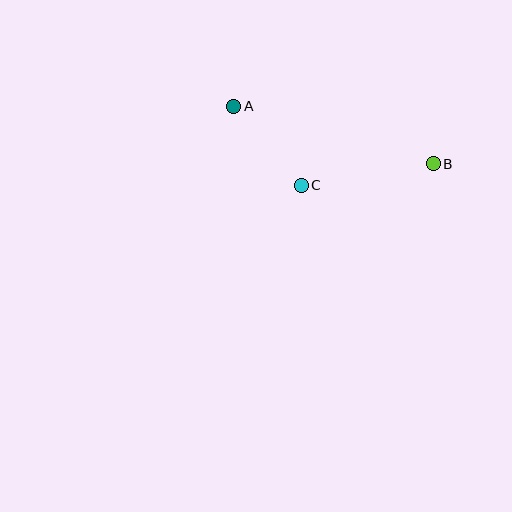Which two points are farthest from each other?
Points A and B are farthest from each other.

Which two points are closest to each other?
Points A and C are closest to each other.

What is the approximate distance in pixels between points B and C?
The distance between B and C is approximately 134 pixels.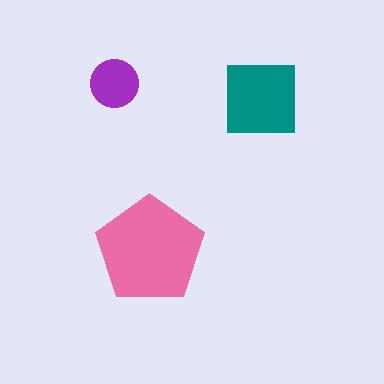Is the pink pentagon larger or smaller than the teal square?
Larger.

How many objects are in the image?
There are 3 objects in the image.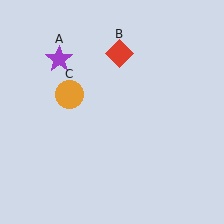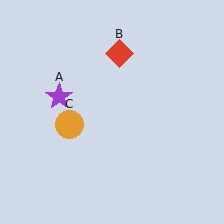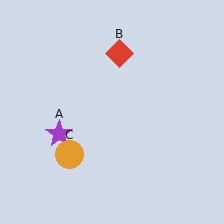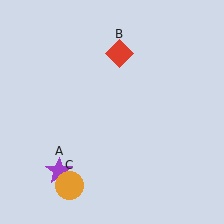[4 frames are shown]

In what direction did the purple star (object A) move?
The purple star (object A) moved down.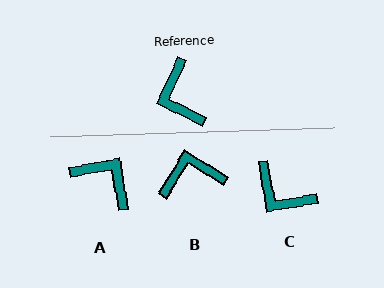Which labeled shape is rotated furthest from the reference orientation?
A, about 144 degrees away.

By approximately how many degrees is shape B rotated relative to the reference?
Approximately 96 degrees clockwise.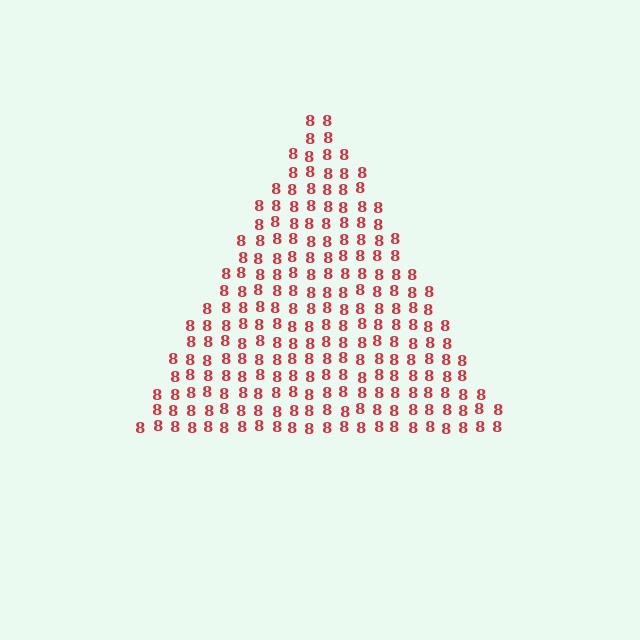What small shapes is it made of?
It is made of small digit 8's.